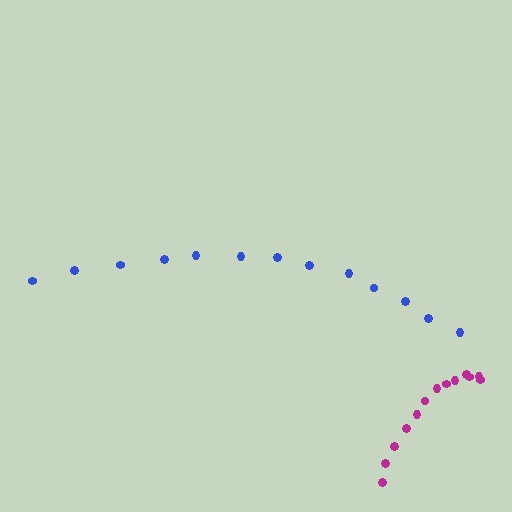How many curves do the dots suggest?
There are 2 distinct paths.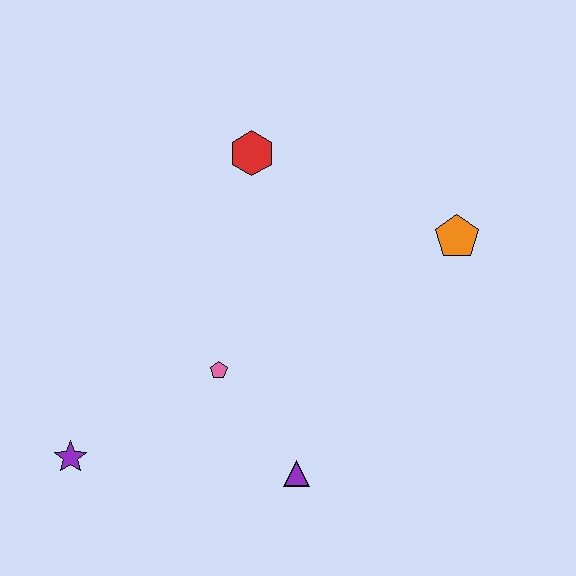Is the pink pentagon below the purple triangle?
No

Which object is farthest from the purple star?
The orange pentagon is farthest from the purple star.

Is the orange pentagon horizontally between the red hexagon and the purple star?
No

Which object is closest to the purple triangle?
The pink pentagon is closest to the purple triangle.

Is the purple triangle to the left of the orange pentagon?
Yes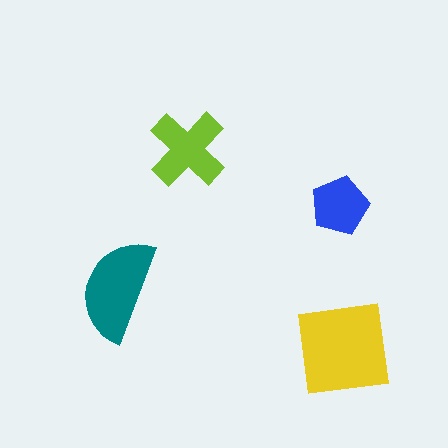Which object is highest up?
The lime cross is topmost.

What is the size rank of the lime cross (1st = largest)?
3rd.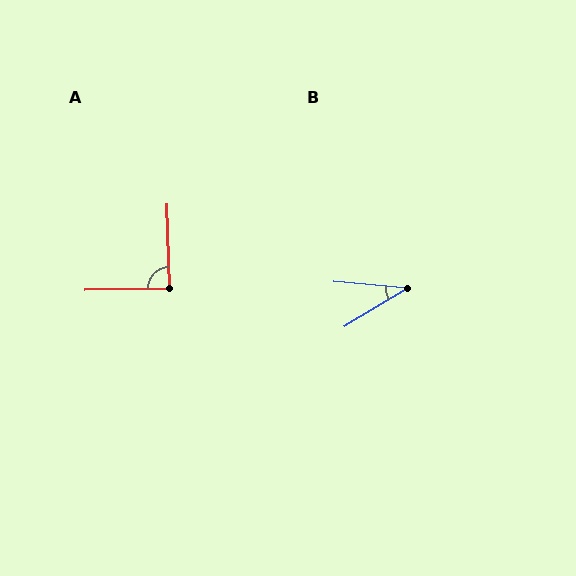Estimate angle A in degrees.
Approximately 89 degrees.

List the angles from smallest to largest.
B (36°), A (89°).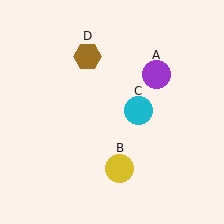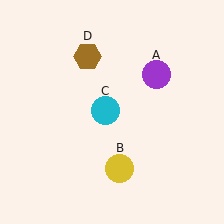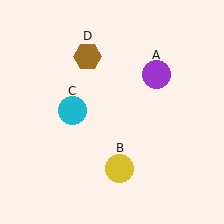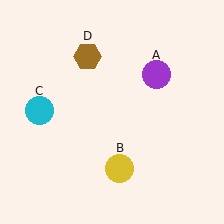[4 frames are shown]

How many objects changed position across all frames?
1 object changed position: cyan circle (object C).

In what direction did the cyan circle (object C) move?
The cyan circle (object C) moved left.